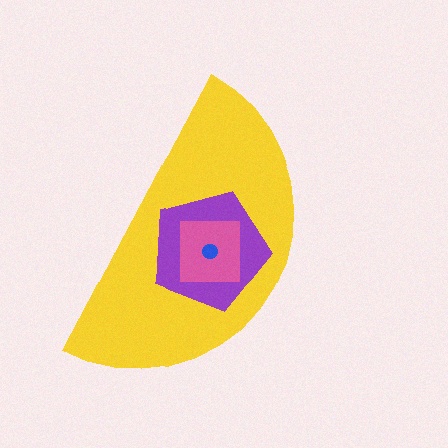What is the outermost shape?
The yellow semicircle.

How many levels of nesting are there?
4.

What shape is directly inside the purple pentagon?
The pink square.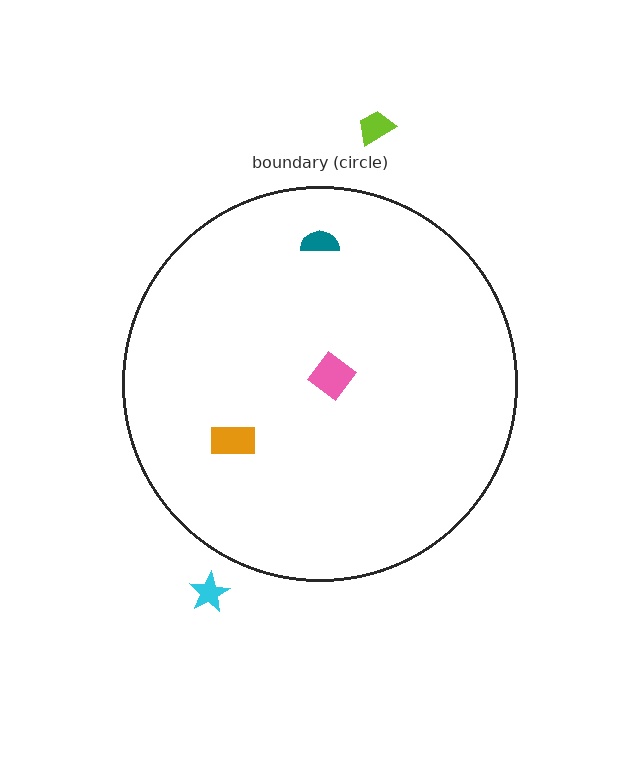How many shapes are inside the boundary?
3 inside, 2 outside.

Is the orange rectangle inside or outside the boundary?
Inside.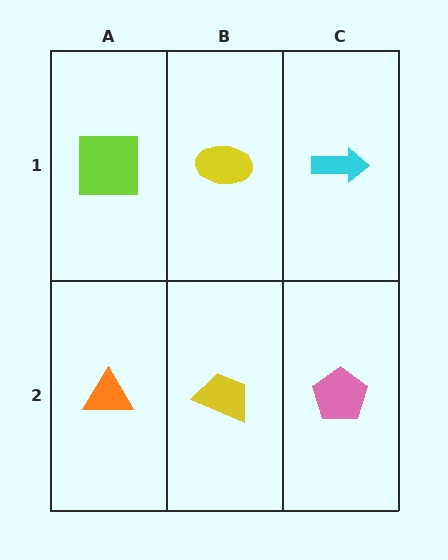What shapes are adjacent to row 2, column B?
A yellow ellipse (row 1, column B), an orange triangle (row 2, column A), a pink pentagon (row 2, column C).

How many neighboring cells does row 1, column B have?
3.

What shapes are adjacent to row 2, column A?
A lime square (row 1, column A), a yellow trapezoid (row 2, column B).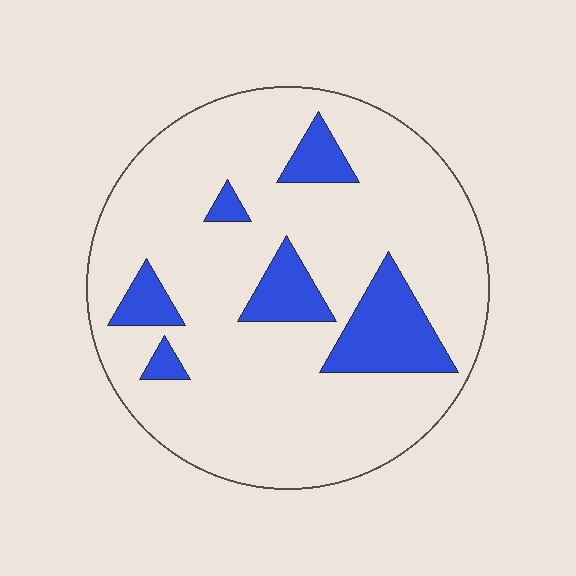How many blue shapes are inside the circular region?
6.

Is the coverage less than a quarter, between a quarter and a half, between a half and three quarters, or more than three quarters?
Less than a quarter.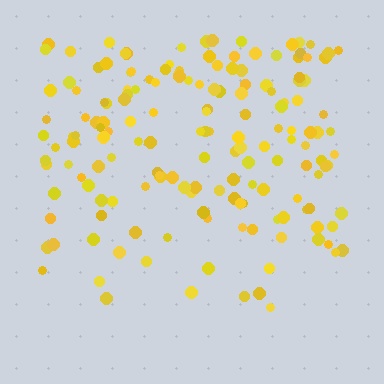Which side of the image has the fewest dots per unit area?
The bottom.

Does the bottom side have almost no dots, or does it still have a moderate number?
Still a moderate number, just noticeably fewer than the top.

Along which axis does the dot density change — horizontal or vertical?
Vertical.